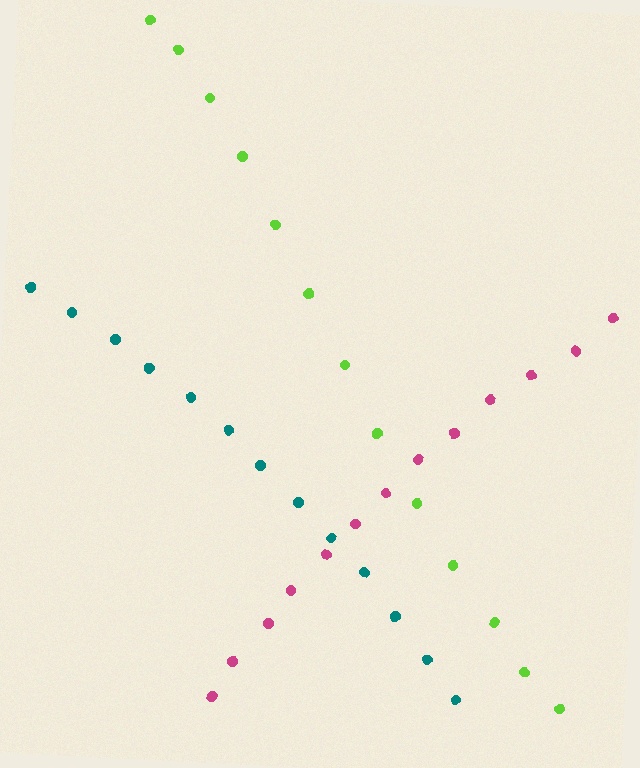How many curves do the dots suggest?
There are 3 distinct paths.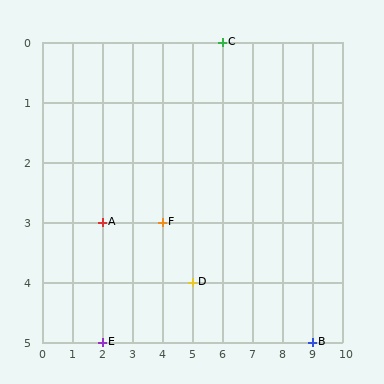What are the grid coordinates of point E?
Point E is at grid coordinates (2, 5).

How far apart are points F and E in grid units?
Points F and E are 2 columns and 2 rows apart (about 2.8 grid units diagonally).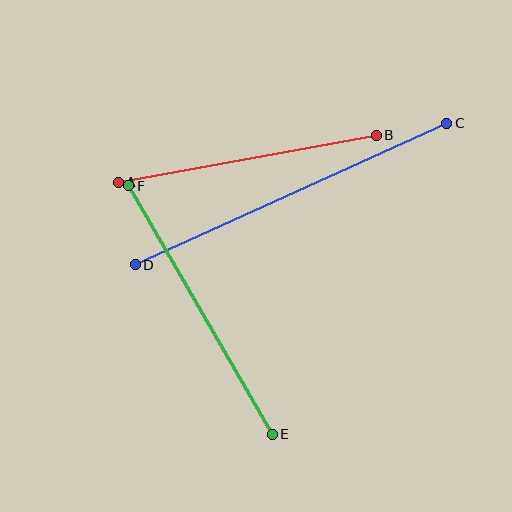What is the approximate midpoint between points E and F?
The midpoint is at approximately (201, 310) pixels.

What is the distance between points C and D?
The distance is approximately 342 pixels.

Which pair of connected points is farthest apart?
Points C and D are farthest apart.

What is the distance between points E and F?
The distance is approximately 287 pixels.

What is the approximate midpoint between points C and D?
The midpoint is at approximately (291, 194) pixels.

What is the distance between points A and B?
The distance is approximately 262 pixels.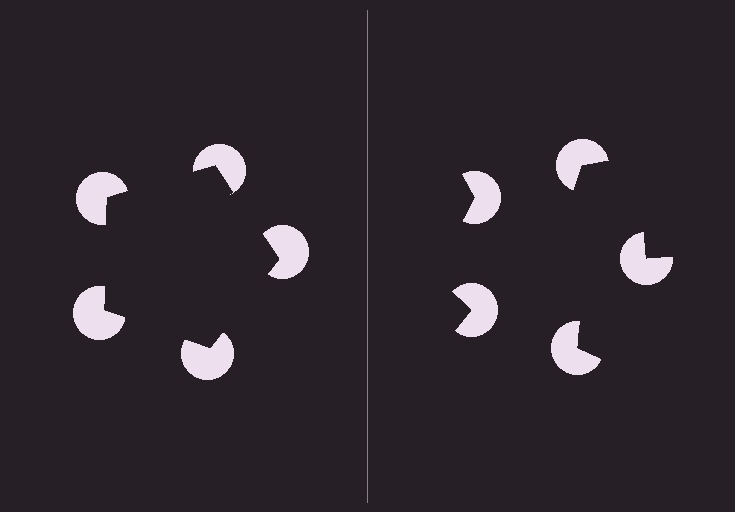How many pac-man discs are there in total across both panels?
10 — 5 on each side.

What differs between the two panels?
The pac-man discs are positioned identically on both sides; only the wedge orientations differ. On the left they align to a pentagon; on the right they are misaligned.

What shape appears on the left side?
An illusory pentagon.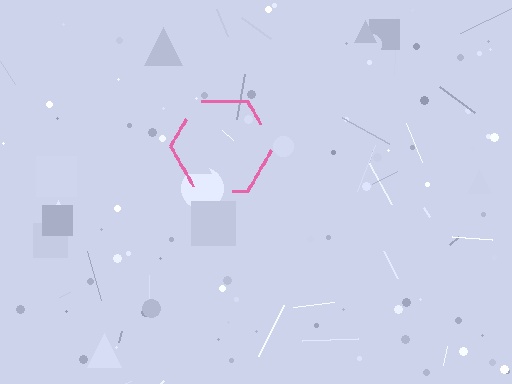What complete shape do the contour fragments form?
The contour fragments form a hexagon.